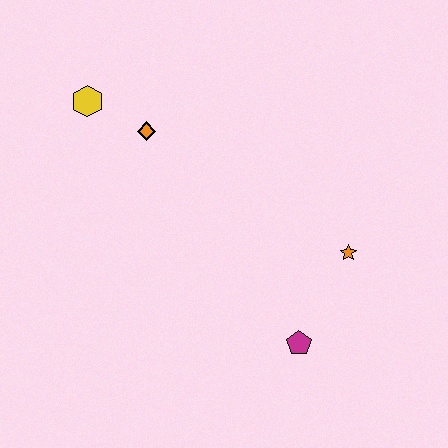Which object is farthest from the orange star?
The yellow hexagon is farthest from the orange star.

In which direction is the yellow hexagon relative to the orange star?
The yellow hexagon is to the left of the orange star.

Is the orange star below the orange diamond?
Yes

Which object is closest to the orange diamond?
The yellow hexagon is closest to the orange diamond.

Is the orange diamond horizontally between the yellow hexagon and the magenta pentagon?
Yes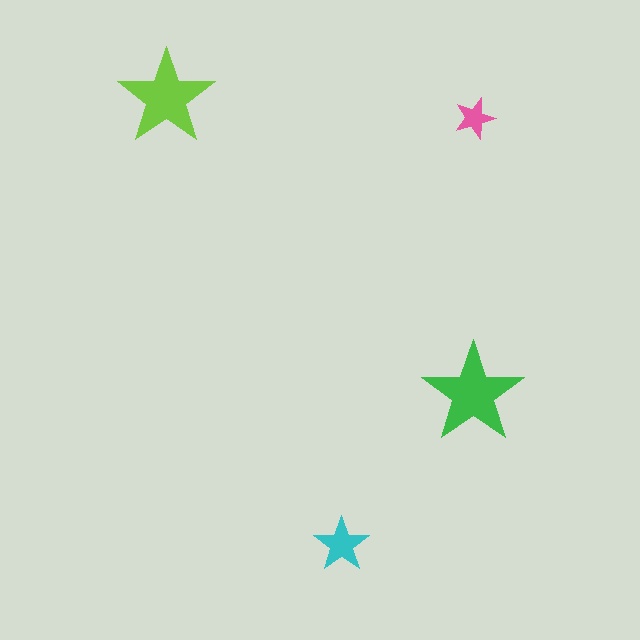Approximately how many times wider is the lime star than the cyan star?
About 1.5 times wider.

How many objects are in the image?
There are 4 objects in the image.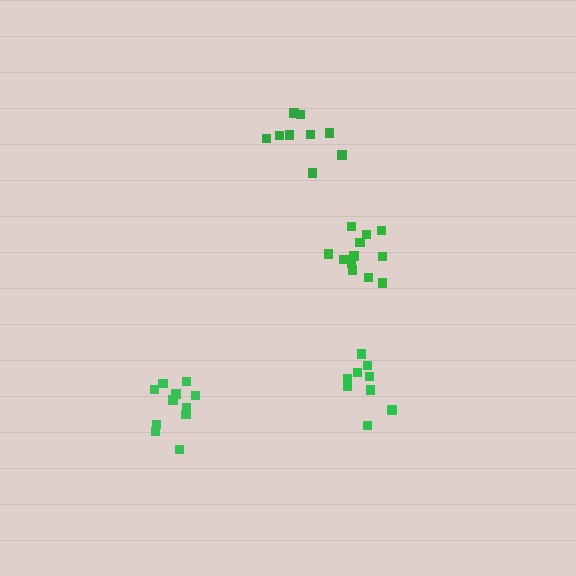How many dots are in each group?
Group 1: 9 dots, Group 2: 11 dots, Group 3: 12 dots, Group 4: 9 dots (41 total).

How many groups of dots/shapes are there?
There are 4 groups.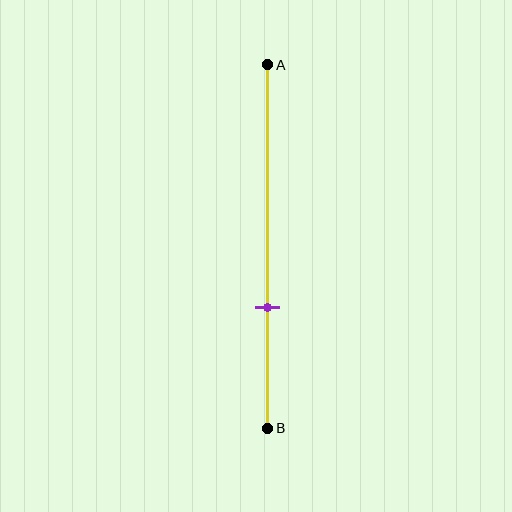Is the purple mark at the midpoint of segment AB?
No, the mark is at about 65% from A, not at the 50% midpoint.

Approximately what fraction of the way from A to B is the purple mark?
The purple mark is approximately 65% of the way from A to B.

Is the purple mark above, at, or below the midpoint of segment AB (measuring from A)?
The purple mark is below the midpoint of segment AB.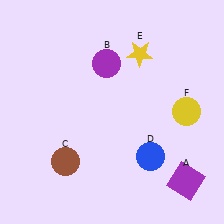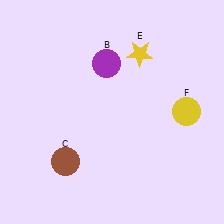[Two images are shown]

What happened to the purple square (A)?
The purple square (A) was removed in Image 2. It was in the bottom-right area of Image 1.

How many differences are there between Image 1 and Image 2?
There are 2 differences between the two images.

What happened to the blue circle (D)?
The blue circle (D) was removed in Image 2. It was in the bottom-right area of Image 1.